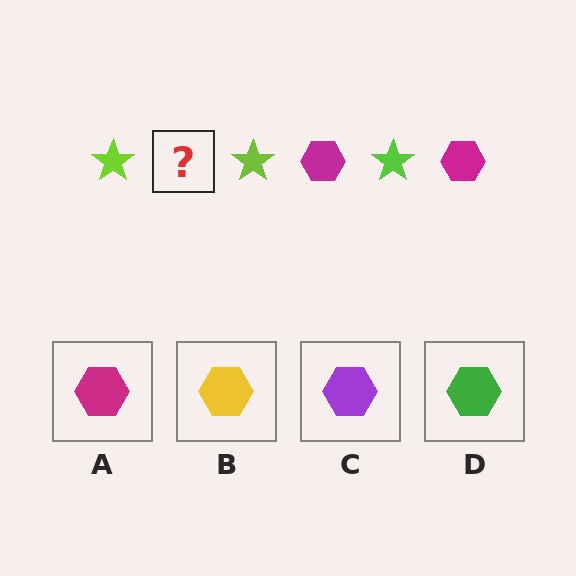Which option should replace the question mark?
Option A.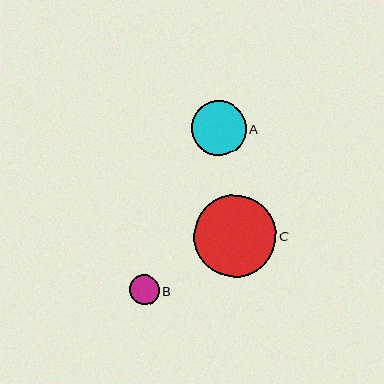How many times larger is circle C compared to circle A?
Circle C is approximately 1.5 times the size of circle A.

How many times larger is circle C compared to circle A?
Circle C is approximately 1.5 times the size of circle A.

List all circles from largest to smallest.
From largest to smallest: C, A, B.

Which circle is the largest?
Circle C is the largest with a size of approximately 82 pixels.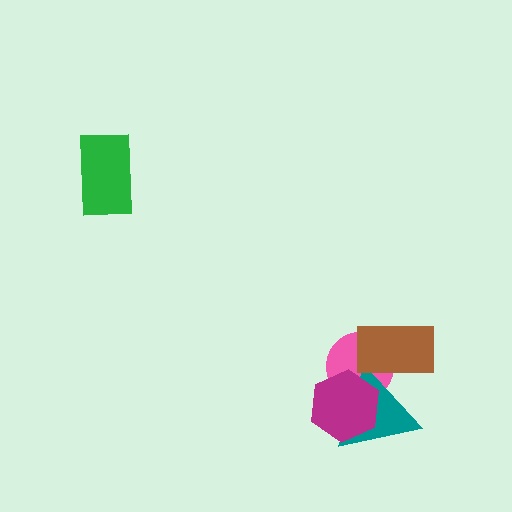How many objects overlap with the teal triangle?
3 objects overlap with the teal triangle.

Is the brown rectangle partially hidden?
No, no other shape covers it.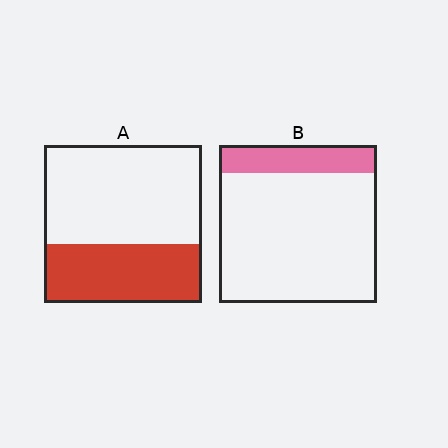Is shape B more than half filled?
No.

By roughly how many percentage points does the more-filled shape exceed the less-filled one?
By roughly 20 percentage points (A over B).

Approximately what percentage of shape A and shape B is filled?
A is approximately 35% and B is approximately 20%.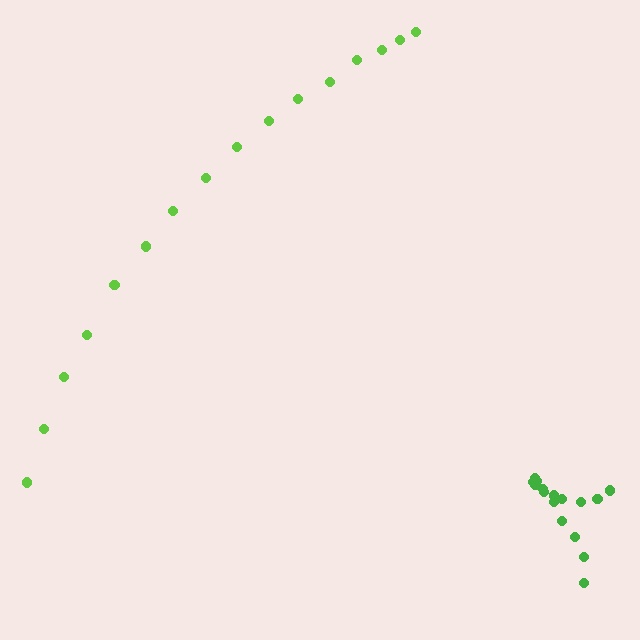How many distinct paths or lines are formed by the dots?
There are 2 distinct paths.